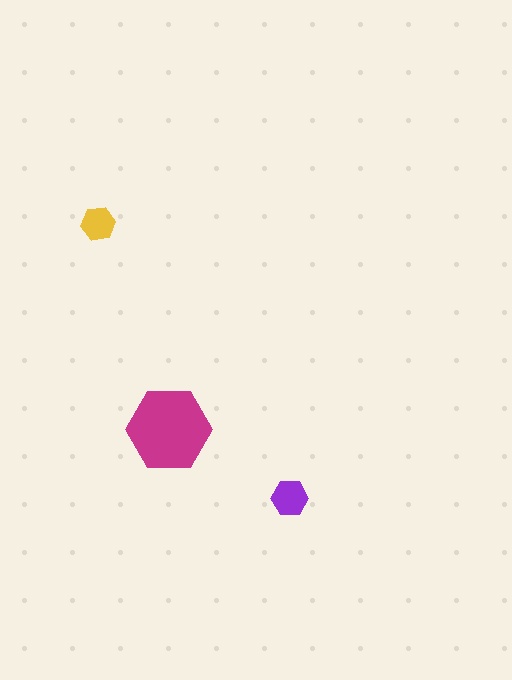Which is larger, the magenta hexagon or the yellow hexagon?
The magenta one.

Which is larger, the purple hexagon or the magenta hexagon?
The magenta one.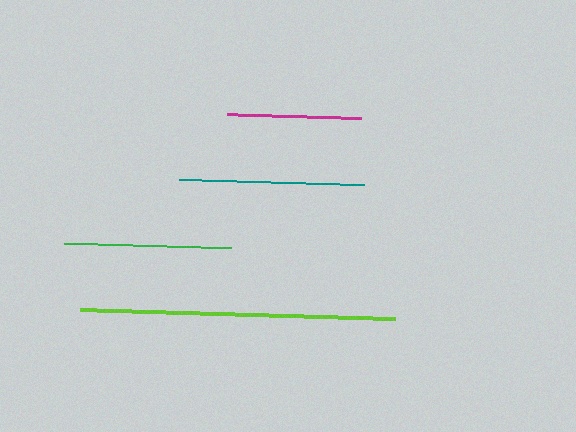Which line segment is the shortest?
The magenta line is the shortest at approximately 133 pixels.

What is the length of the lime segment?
The lime segment is approximately 314 pixels long.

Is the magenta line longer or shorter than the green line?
The green line is longer than the magenta line.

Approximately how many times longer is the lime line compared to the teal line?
The lime line is approximately 1.7 times the length of the teal line.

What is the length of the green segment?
The green segment is approximately 167 pixels long.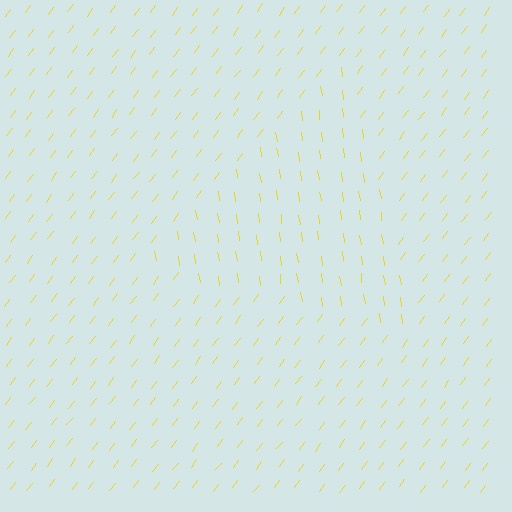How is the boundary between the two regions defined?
The boundary is defined purely by a change in line orientation (approximately 45 degrees difference). All lines are the same color and thickness.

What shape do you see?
I see a triangle.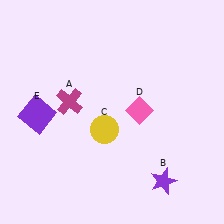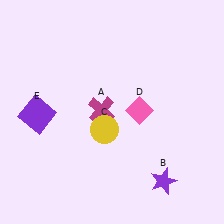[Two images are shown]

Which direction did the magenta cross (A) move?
The magenta cross (A) moved right.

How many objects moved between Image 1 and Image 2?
1 object moved between the two images.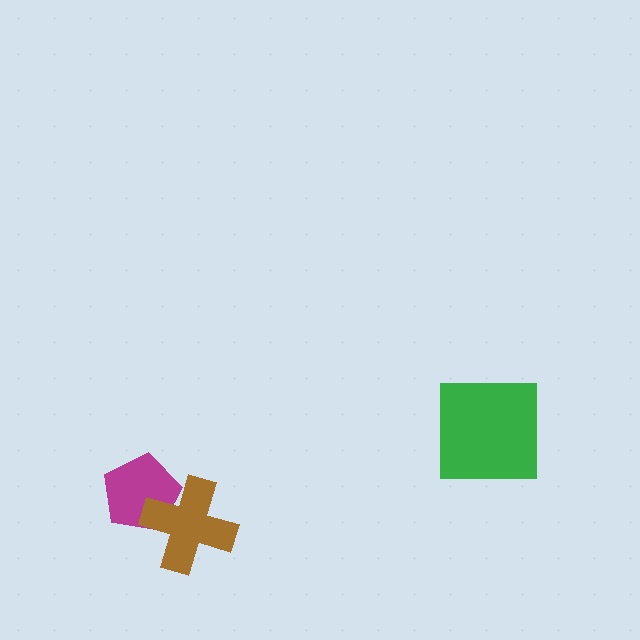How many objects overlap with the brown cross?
1 object overlaps with the brown cross.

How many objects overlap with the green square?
0 objects overlap with the green square.